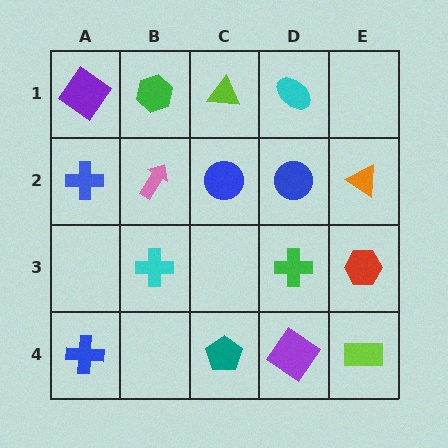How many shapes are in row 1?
4 shapes.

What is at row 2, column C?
A blue circle.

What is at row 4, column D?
A purple diamond.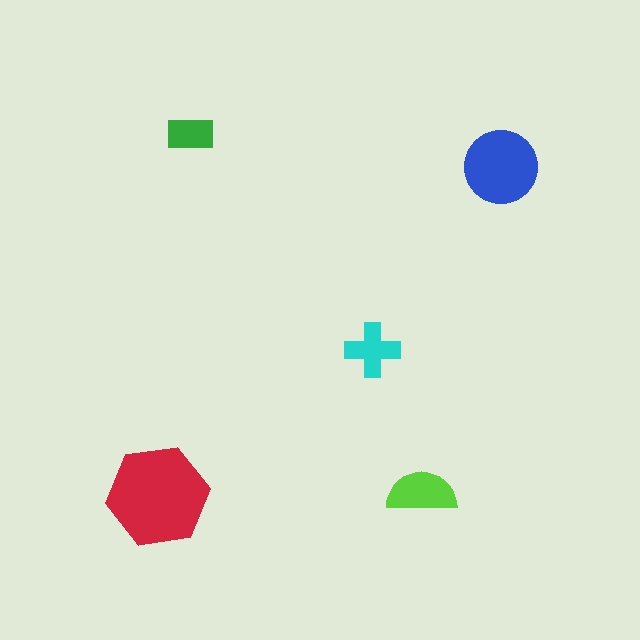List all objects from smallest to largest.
The green rectangle, the cyan cross, the lime semicircle, the blue circle, the red hexagon.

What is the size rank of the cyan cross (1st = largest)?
4th.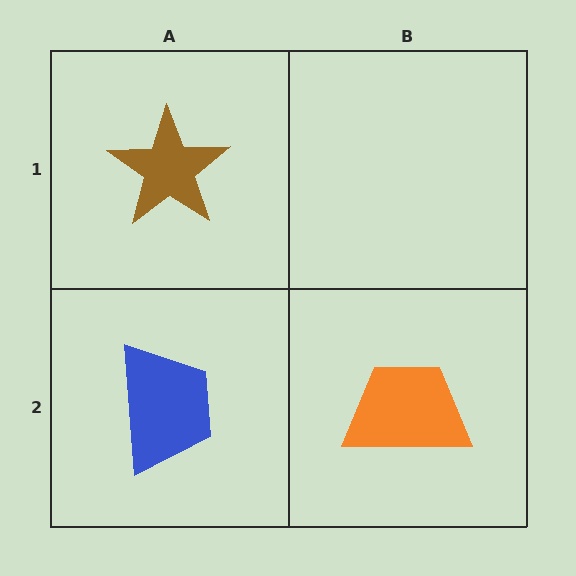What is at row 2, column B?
An orange trapezoid.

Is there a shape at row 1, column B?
No, that cell is empty.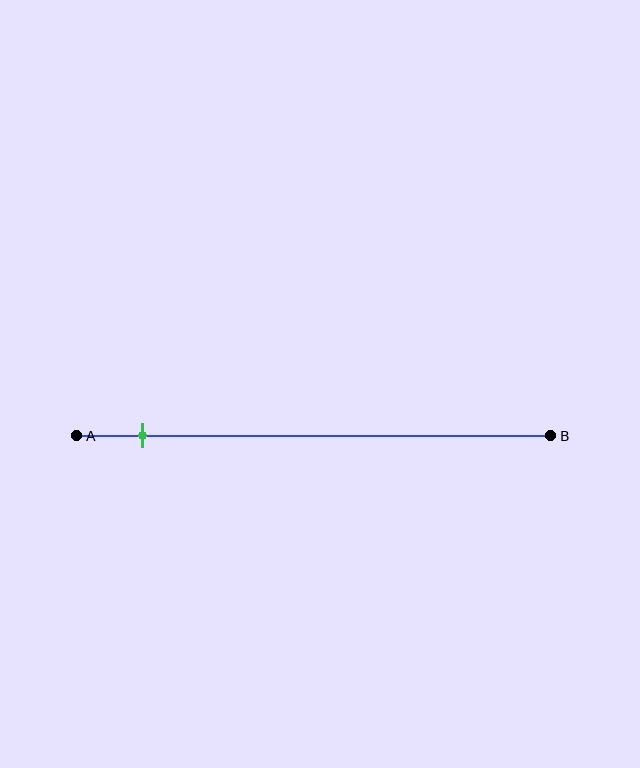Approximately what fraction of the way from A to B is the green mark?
The green mark is approximately 15% of the way from A to B.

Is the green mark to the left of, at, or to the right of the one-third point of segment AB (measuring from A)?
The green mark is to the left of the one-third point of segment AB.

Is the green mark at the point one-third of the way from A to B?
No, the mark is at about 15% from A, not at the 33% one-third point.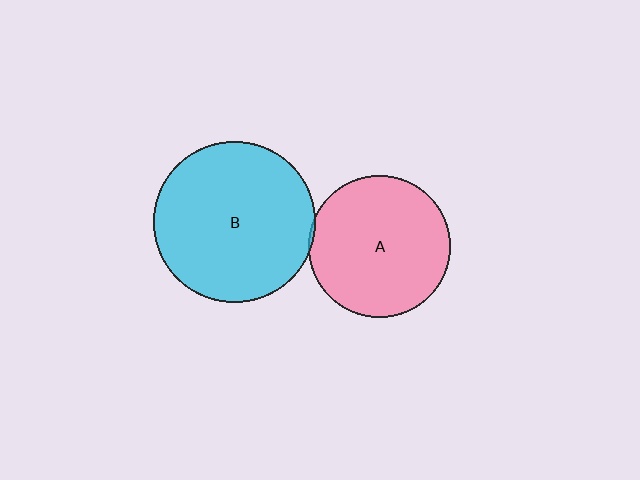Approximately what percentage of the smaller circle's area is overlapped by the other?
Approximately 5%.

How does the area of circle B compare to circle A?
Approximately 1.3 times.